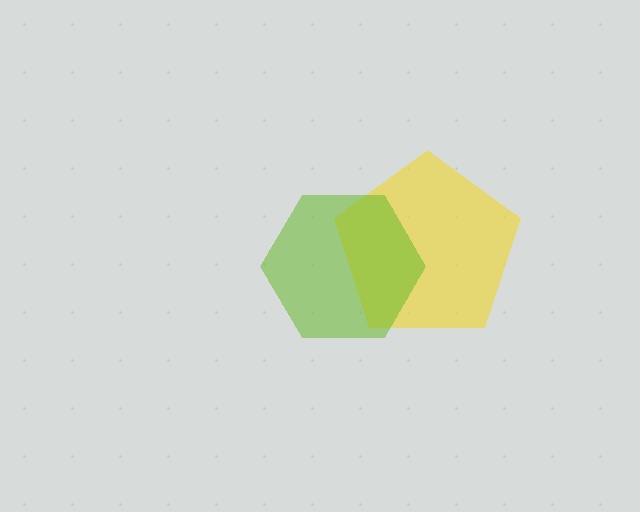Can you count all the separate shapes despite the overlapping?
Yes, there are 2 separate shapes.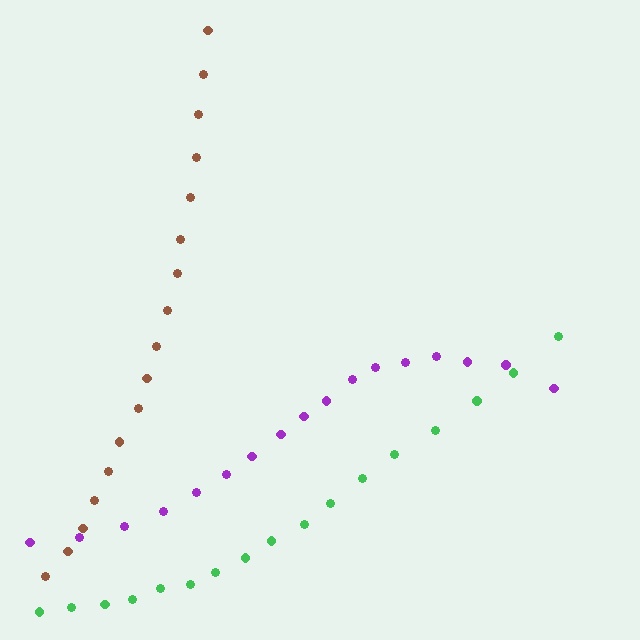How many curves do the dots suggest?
There are 3 distinct paths.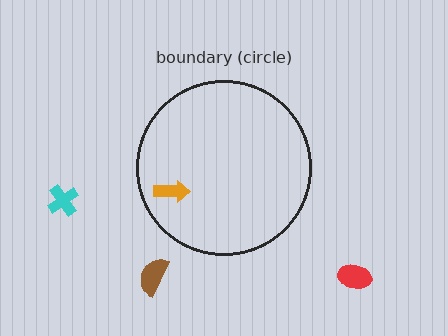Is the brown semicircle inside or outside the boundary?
Outside.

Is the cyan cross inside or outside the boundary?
Outside.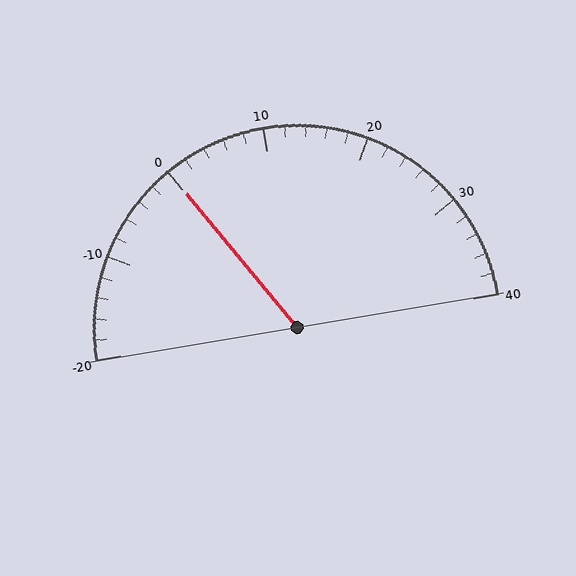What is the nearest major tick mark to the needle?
The nearest major tick mark is 0.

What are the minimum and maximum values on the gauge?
The gauge ranges from -20 to 40.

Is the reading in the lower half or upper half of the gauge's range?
The reading is in the lower half of the range (-20 to 40).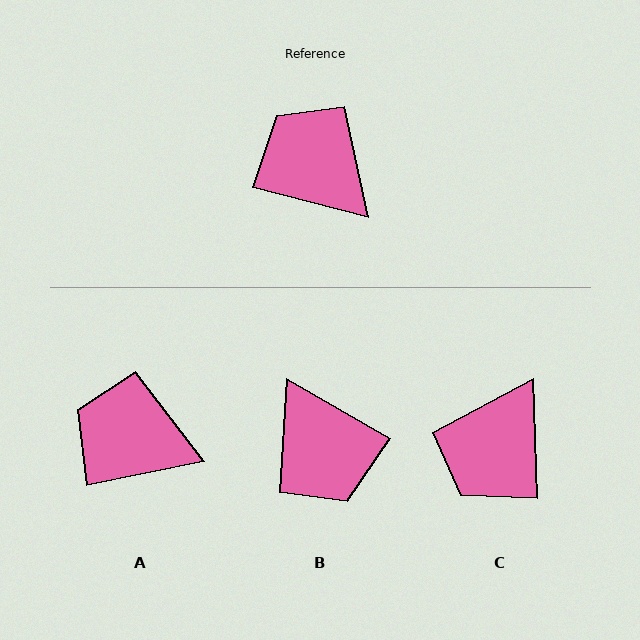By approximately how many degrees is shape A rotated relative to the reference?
Approximately 26 degrees counter-clockwise.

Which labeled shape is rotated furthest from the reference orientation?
B, about 165 degrees away.